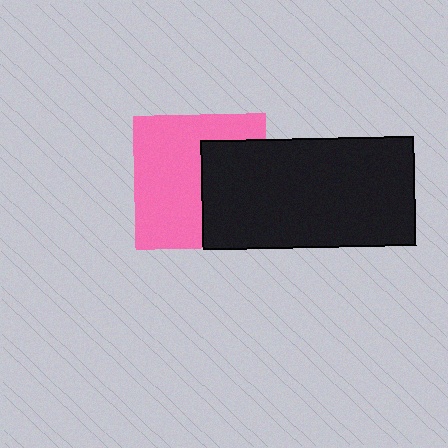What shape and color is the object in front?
The object in front is a black rectangle.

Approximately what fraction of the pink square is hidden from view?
Roughly 40% of the pink square is hidden behind the black rectangle.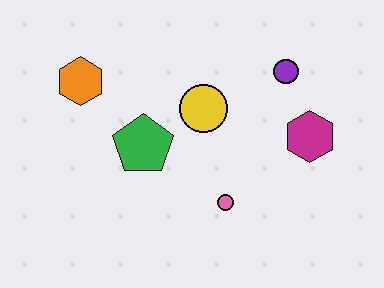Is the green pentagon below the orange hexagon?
Yes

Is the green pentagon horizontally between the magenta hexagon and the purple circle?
No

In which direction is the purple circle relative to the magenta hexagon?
The purple circle is above the magenta hexagon.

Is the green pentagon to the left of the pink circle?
Yes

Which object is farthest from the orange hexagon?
The magenta hexagon is farthest from the orange hexagon.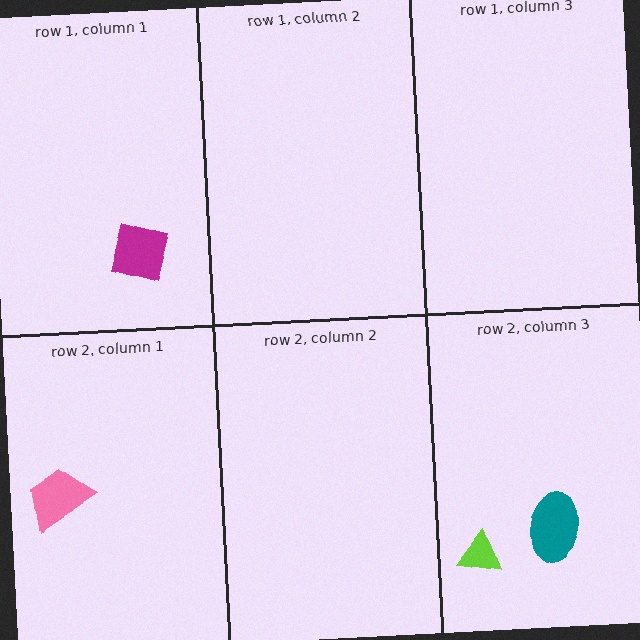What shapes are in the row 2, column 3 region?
The lime triangle, the teal ellipse.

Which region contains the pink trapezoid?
The row 2, column 1 region.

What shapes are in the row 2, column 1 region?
The pink trapezoid.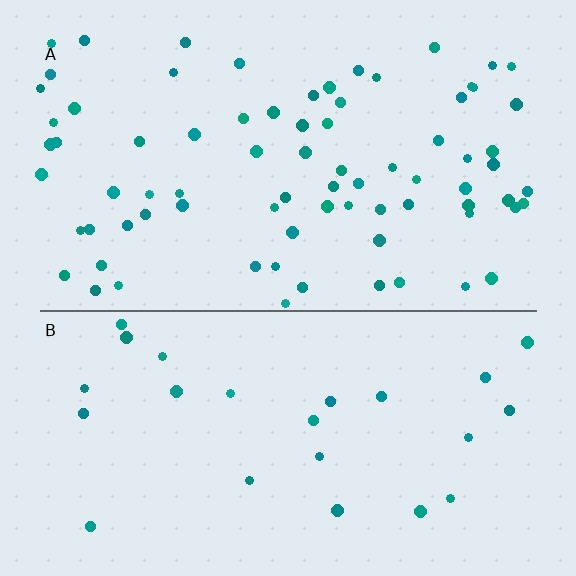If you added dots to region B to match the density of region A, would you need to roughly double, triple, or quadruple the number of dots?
Approximately triple.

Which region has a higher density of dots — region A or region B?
A (the top).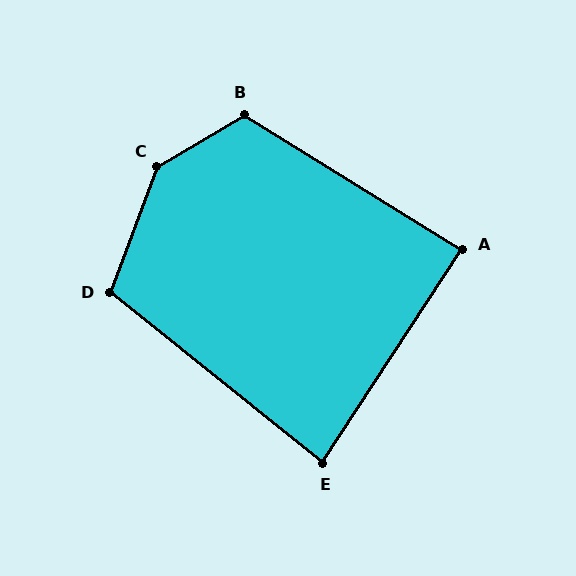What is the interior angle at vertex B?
Approximately 118 degrees (obtuse).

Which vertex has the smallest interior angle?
E, at approximately 85 degrees.